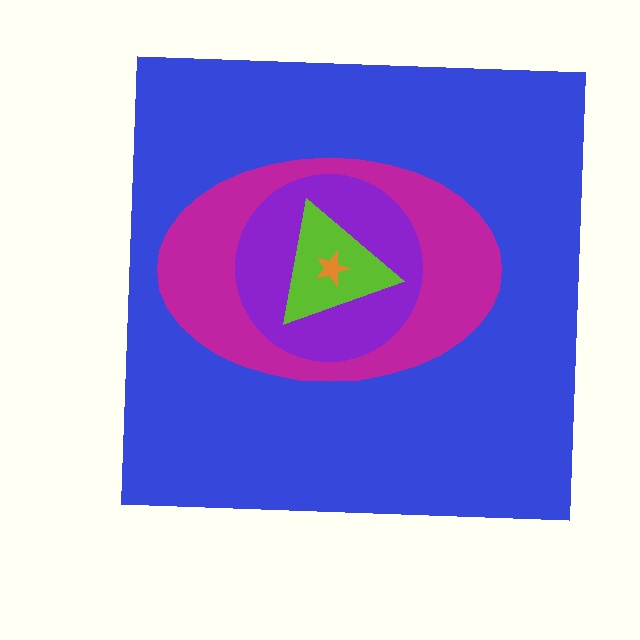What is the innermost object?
The orange star.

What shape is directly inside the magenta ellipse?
The purple circle.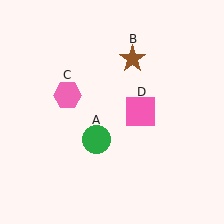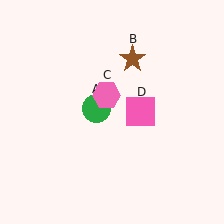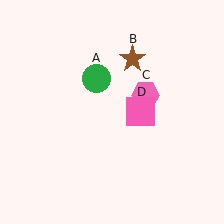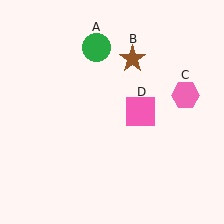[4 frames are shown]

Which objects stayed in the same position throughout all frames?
Brown star (object B) and pink square (object D) remained stationary.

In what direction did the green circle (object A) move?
The green circle (object A) moved up.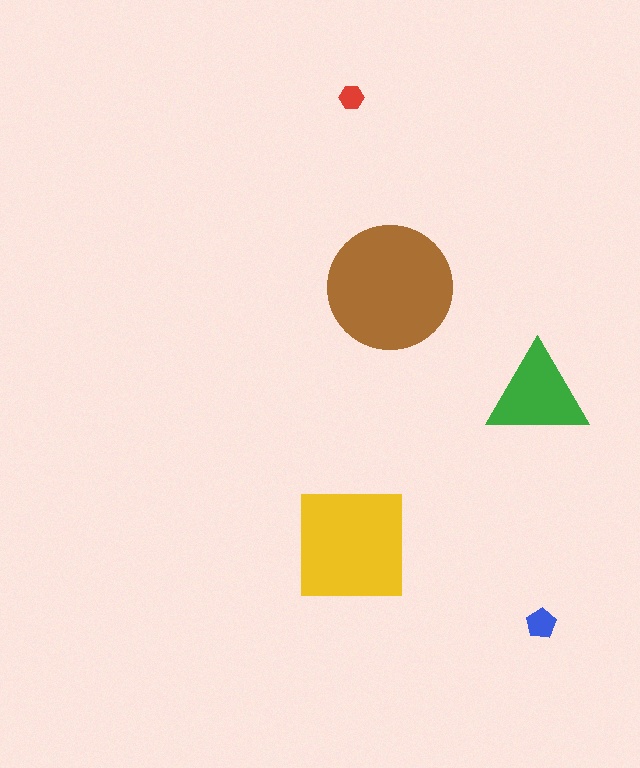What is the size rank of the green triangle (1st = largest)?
3rd.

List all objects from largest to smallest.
The brown circle, the yellow square, the green triangle, the blue pentagon, the red hexagon.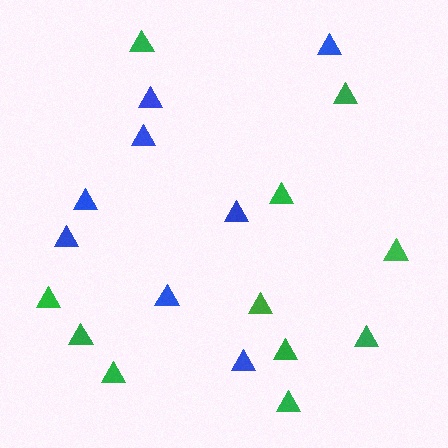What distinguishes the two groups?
There are 2 groups: one group of green triangles (11) and one group of blue triangles (8).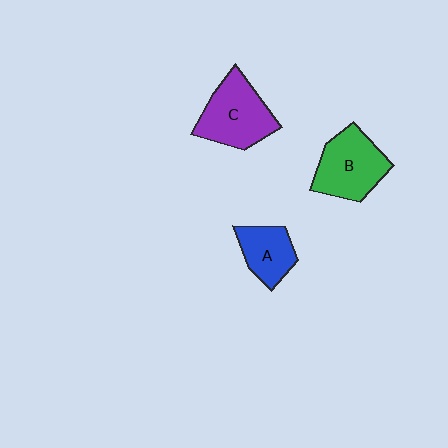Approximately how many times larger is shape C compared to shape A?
Approximately 1.5 times.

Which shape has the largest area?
Shape C (purple).